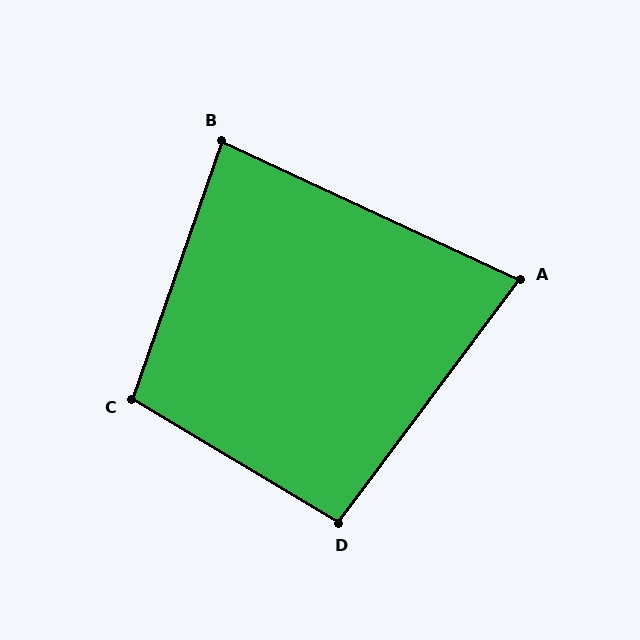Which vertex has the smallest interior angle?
A, at approximately 78 degrees.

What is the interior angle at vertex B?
Approximately 84 degrees (acute).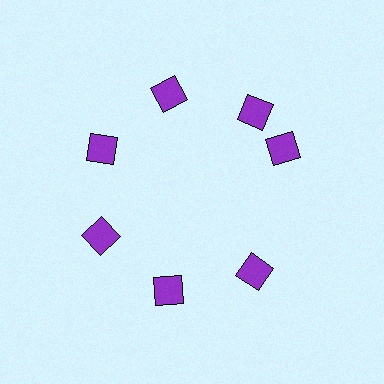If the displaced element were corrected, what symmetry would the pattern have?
It would have 7-fold rotational symmetry — the pattern would map onto itself every 51 degrees.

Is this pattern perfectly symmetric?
No. The 7 purple diamonds are arranged in a ring, but one element near the 3 o'clock position is rotated out of alignment along the ring, breaking the 7-fold rotational symmetry.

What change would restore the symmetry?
The symmetry would be restored by rotating it back into even spacing with its neighbors so that all 7 diamonds sit at equal angles and equal distance from the center.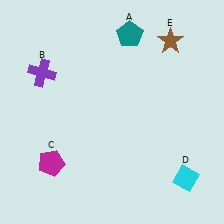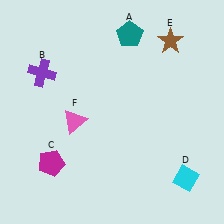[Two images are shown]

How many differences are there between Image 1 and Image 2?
There is 1 difference between the two images.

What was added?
A pink triangle (F) was added in Image 2.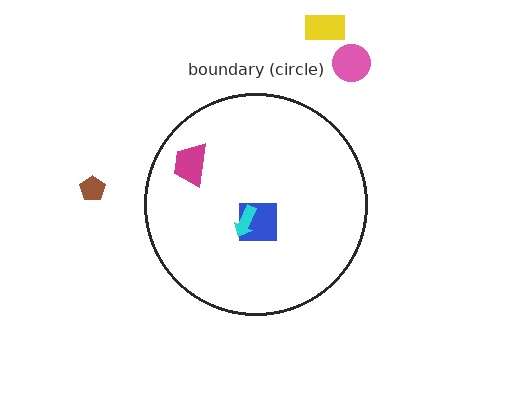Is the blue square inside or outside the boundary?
Inside.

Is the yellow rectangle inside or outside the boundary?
Outside.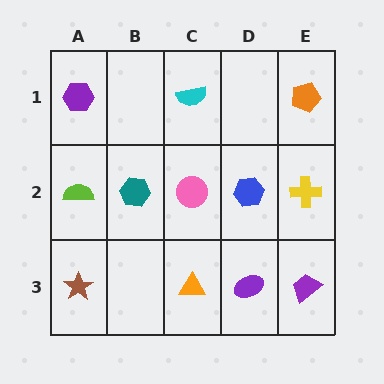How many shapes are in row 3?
4 shapes.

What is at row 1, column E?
An orange pentagon.